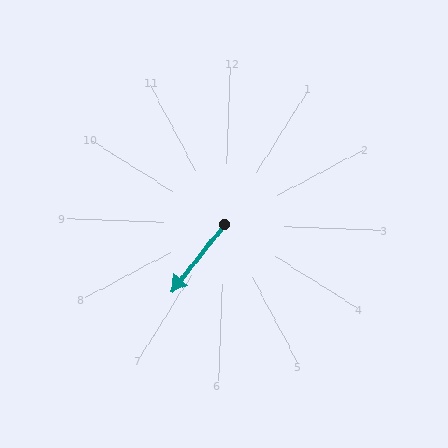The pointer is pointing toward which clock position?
Roughly 7 o'clock.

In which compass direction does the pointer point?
Southwest.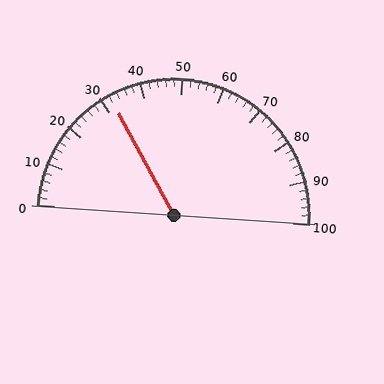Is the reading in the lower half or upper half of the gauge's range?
The reading is in the lower half of the range (0 to 100).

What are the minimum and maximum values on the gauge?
The gauge ranges from 0 to 100.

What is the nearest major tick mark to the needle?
The nearest major tick mark is 30.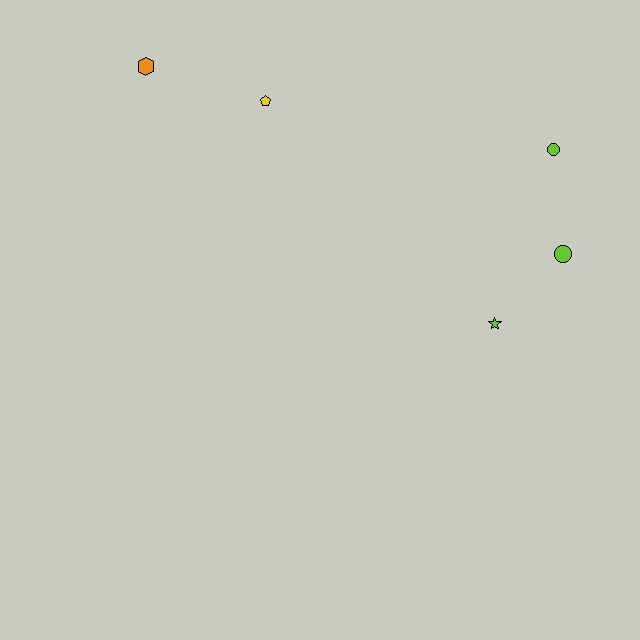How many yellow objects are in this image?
There is 1 yellow object.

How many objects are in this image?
There are 5 objects.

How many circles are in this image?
There are 2 circles.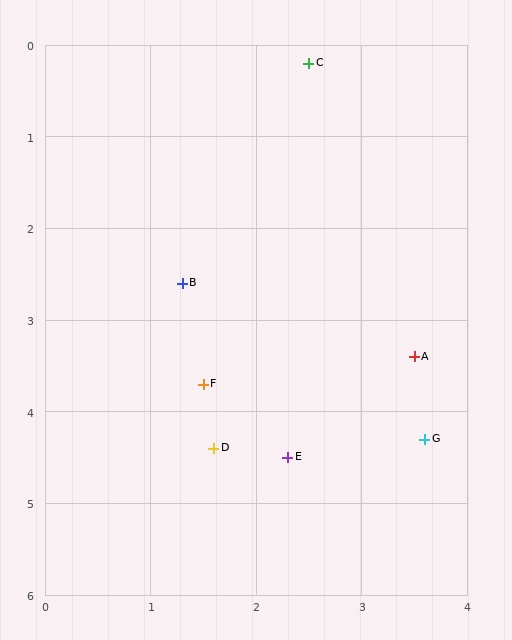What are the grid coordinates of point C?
Point C is at approximately (2.5, 0.2).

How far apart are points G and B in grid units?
Points G and B are about 2.9 grid units apart.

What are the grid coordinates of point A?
Point A is at approximately (3.5, 3.4).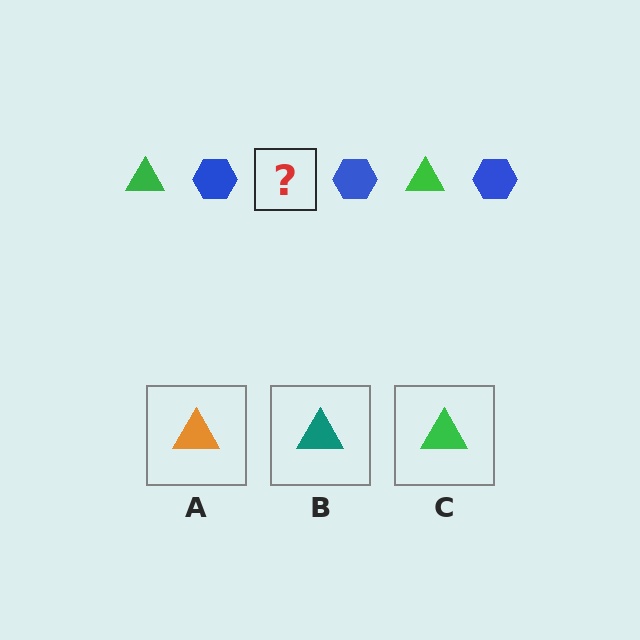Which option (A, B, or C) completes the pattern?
C.